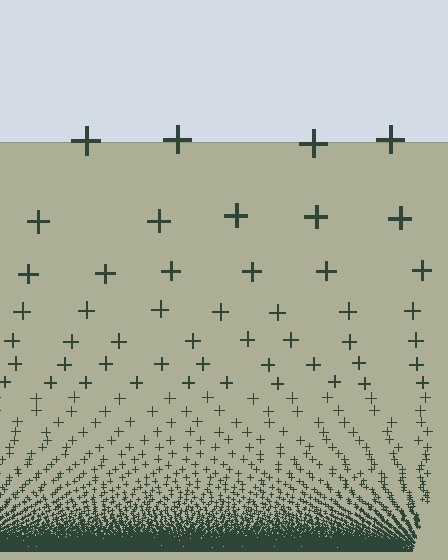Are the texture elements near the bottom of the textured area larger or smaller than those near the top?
Smaller. The gradient is inverted — elements near the bottom are smaller and denser.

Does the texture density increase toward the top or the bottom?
Density increases toward the bottom.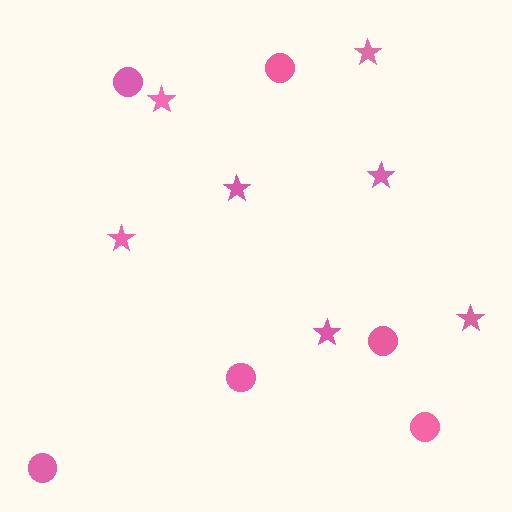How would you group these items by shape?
There are 2 groups: one group of stars (7) and one group of circles (6).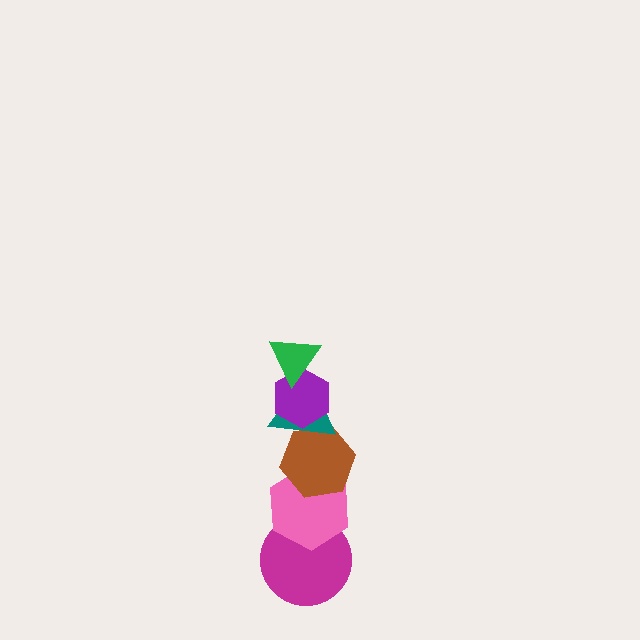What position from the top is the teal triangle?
The teal triangle is 3rd from the top.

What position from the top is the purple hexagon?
The purple hexagon is 2nd from the top.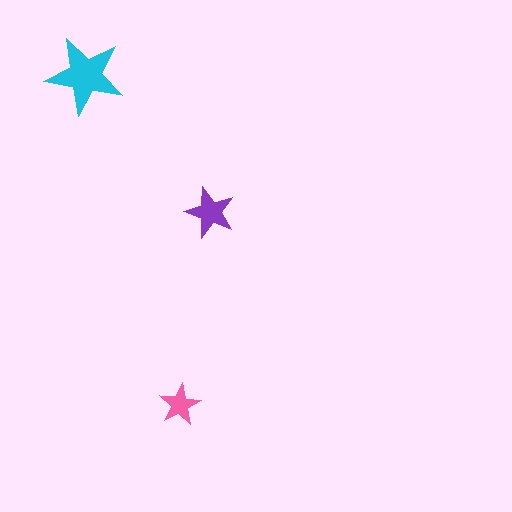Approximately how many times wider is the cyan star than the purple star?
About 1.5 times wider.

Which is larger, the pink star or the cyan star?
The cyan one.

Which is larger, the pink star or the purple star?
The purple one.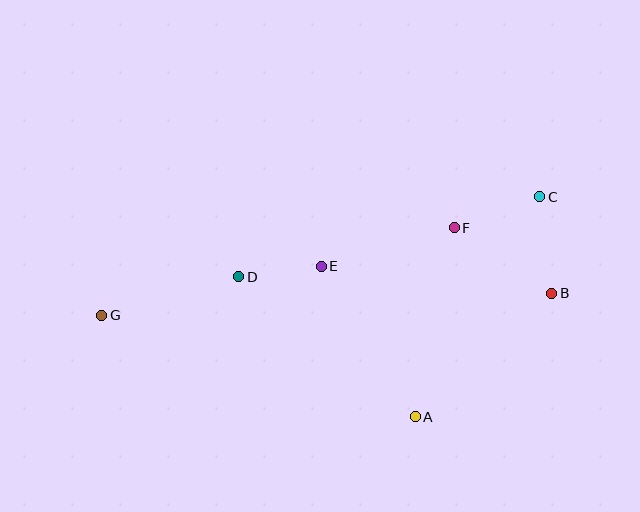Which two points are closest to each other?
Points D and E are closest to each other.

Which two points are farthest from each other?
Points C and G are farthest from each other.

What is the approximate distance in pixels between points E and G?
The distance between E and G is approximately 225 pixels.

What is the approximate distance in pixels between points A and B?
The distance between A and B is approximately 185 pixels.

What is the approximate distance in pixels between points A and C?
The distance between A and C is approximately 253 pixels.